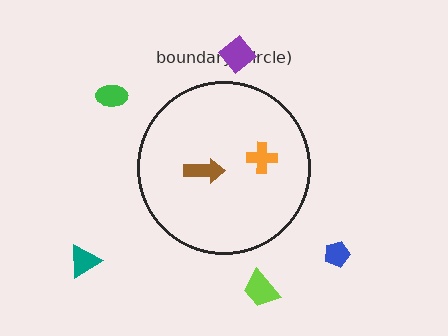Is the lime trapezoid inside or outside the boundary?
Outside.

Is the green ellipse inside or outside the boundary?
Outside.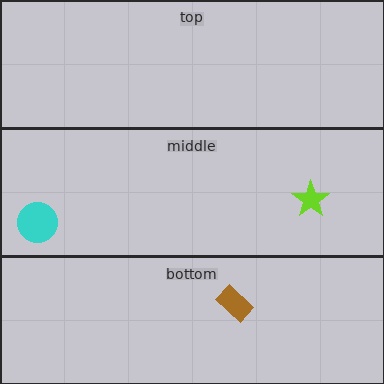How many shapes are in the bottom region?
1.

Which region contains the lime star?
The middle region.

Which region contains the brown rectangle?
The bottom region.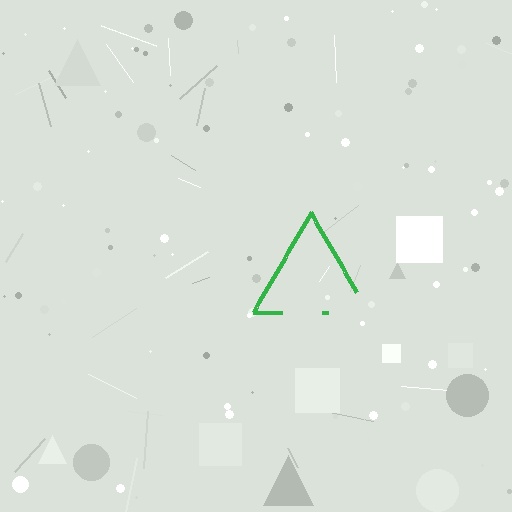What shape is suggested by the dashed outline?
The dashed outline suggests a triangle.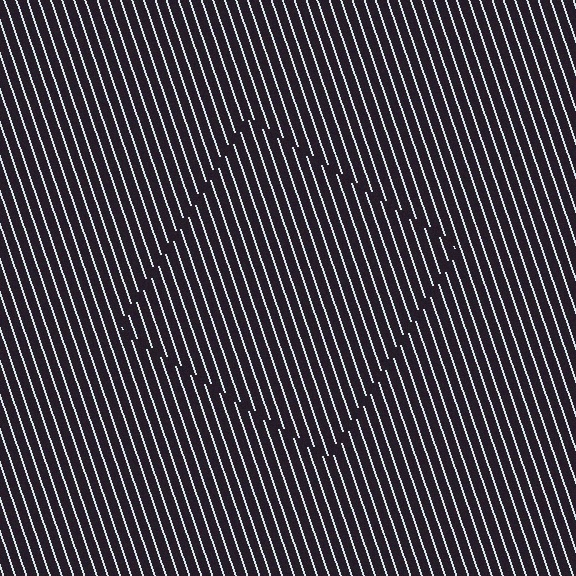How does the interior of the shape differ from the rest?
The interior of the shape contains the same grating, shifted by half a period — the contour is defined by the phase discontinuity where line-ends from the inner and outer gratings abut.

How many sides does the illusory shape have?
4 sides — the line-ends trace a square.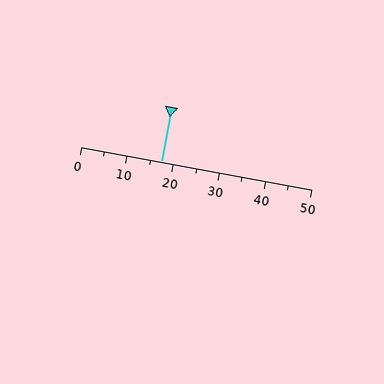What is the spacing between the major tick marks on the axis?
The major ticks are spaced 10 apart.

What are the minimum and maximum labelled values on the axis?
The axis runs from 0 to 50.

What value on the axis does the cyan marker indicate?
The marker indicates approximately 17.5.